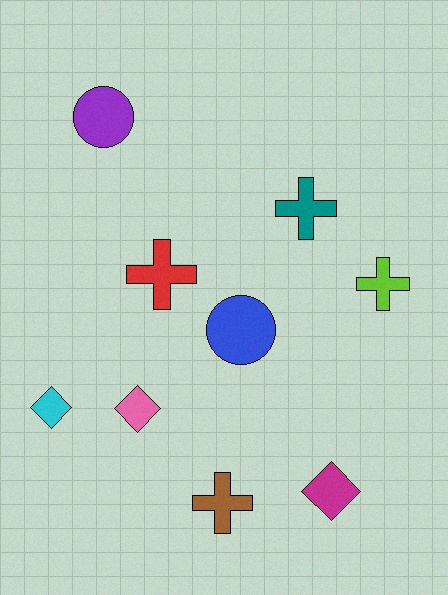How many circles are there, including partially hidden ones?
There are 2 circles.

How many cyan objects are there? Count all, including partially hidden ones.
There is 1 cyan object.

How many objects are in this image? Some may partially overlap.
There are 9 objects.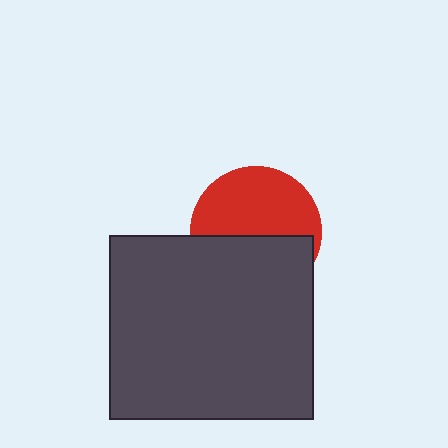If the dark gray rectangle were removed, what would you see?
You would see the complete red circle.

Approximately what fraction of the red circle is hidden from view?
Roughly 45% of the red circle is hidden behind the dark gray rectangle.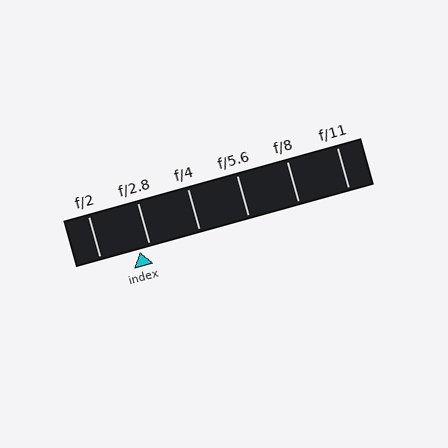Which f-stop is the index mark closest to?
The index mark is closest to f/2.8.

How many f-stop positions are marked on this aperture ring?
There are 6 f-stop positions marked.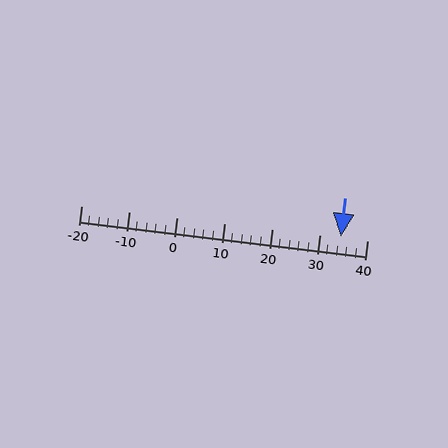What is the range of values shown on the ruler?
The ruler shows values from -20 to 40.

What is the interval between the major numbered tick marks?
The major tick marks are spaced 10 units apart.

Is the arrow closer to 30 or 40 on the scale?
The arrow is closer to 30.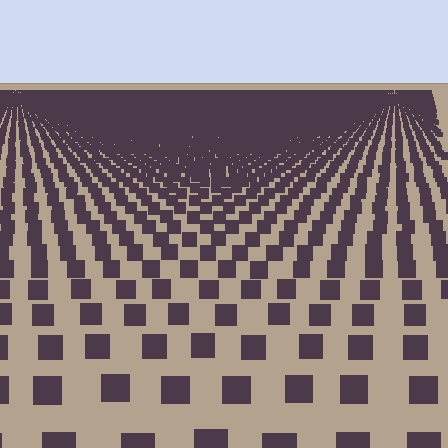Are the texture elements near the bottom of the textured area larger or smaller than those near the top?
Larger. Near the bottom, elements are closer to the viewer and appear at a bigger on-screen size.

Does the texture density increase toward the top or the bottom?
Density increases toward the top.